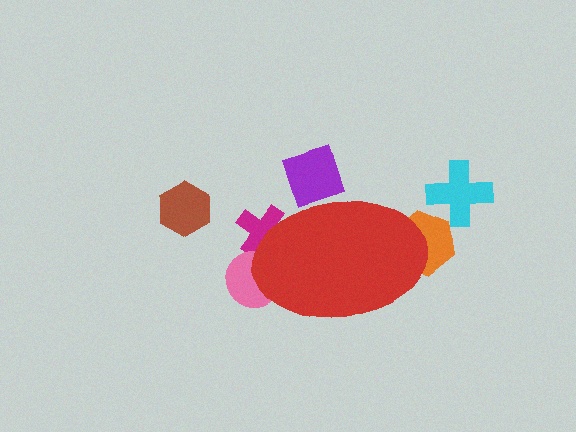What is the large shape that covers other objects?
A red ellipse.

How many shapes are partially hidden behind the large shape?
4 shapes are partially hidden.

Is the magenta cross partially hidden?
Yes, the magenta cross is partially hidden behind the red ellipse.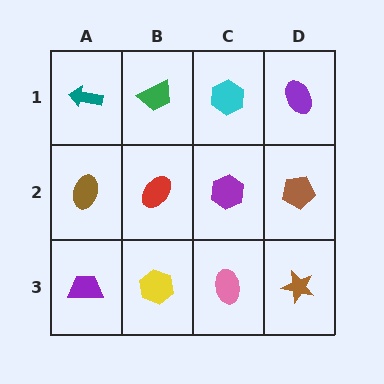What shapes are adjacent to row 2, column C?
A cyan hexagon (row 1, column C), a pink ellipse (row 3, column C), a red ellipse (row 2, column B), a brown pentagon (row 2, column D).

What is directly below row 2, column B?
A yellow hexagon.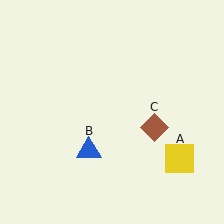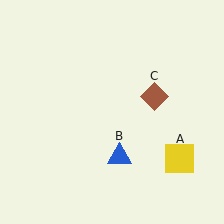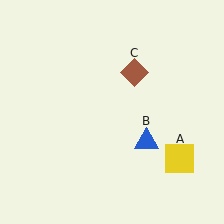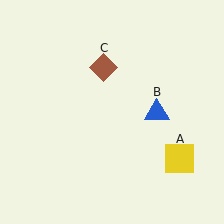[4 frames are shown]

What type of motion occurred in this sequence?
The blue triangle (object B), brown diamond (object C) rotated counterclockwise around the center of the scene.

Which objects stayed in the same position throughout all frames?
Yellow square (object A) remained stationary.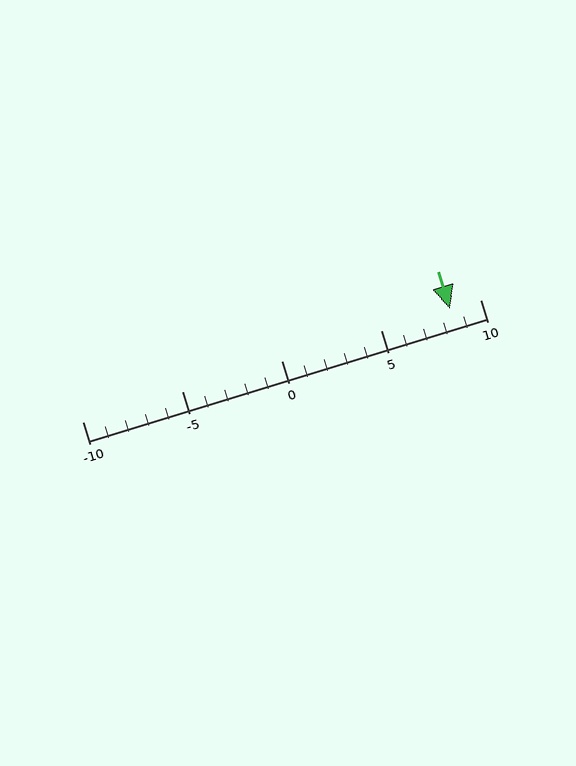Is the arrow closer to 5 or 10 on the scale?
The arrow is closer to 10.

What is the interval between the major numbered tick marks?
The major tick marks are spaced 5 units apart.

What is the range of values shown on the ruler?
The ruler shows values from -10 to 10.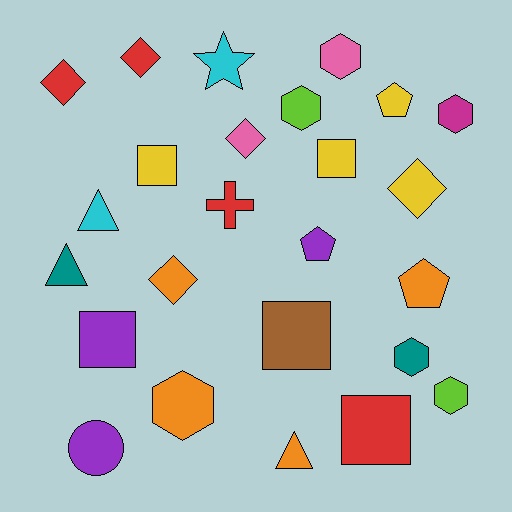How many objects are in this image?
There are 25 objects.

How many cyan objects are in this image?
There are 2 cyan objects.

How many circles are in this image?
There is 1 circle.